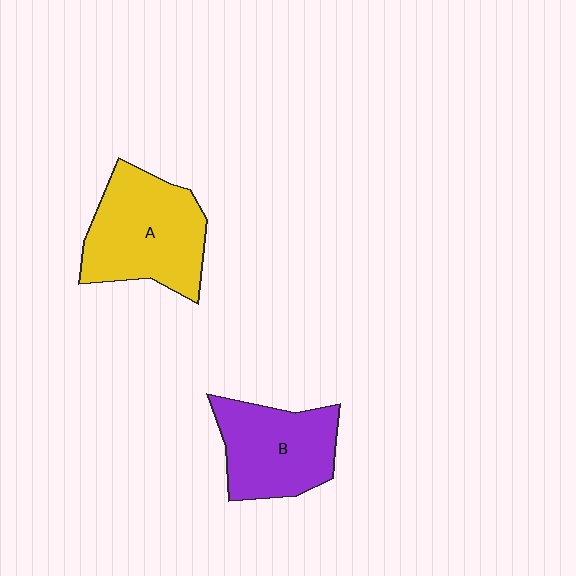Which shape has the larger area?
Shape A (yellow).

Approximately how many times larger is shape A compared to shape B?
Approximately 1.2 times.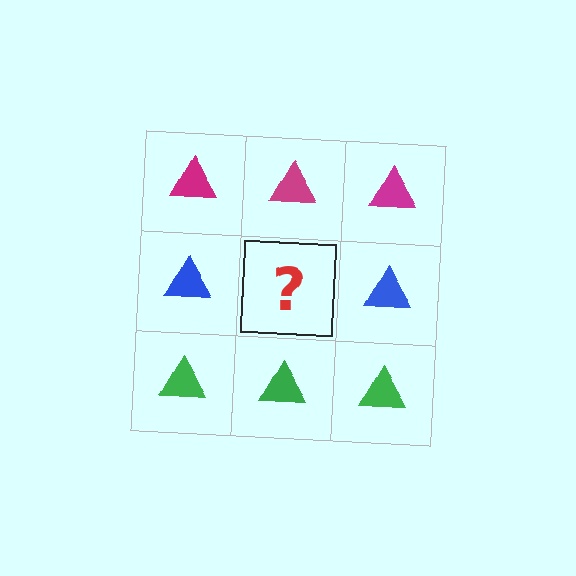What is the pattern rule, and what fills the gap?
The rule is that each row has a consistent color. The gap should be filled with a blue triangle.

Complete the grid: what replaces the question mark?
The question mark should be replaced with a blue triangle.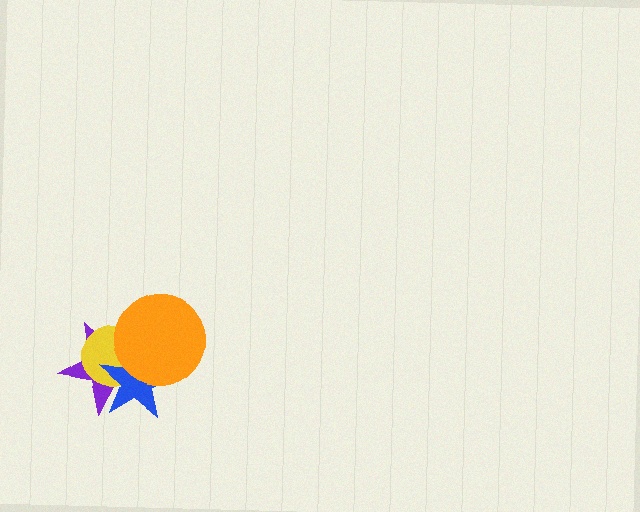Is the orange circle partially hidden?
No, no other shape covers it.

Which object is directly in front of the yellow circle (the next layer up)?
The blue star is directly in front of the yellow circle.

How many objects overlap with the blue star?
3 objects overlap with the blue star.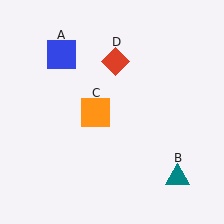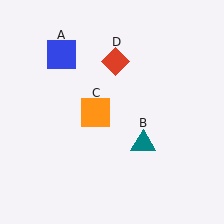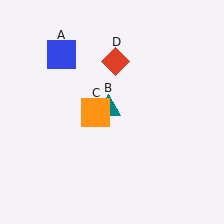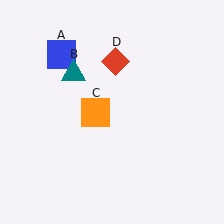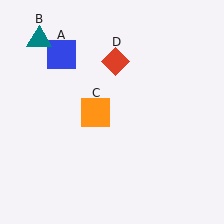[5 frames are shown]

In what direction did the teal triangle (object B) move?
The teal triangle (object B) moved up and to the left.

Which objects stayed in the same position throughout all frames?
Blue square (object A) and orange square (object C) and red diamond (object D) remained stationary.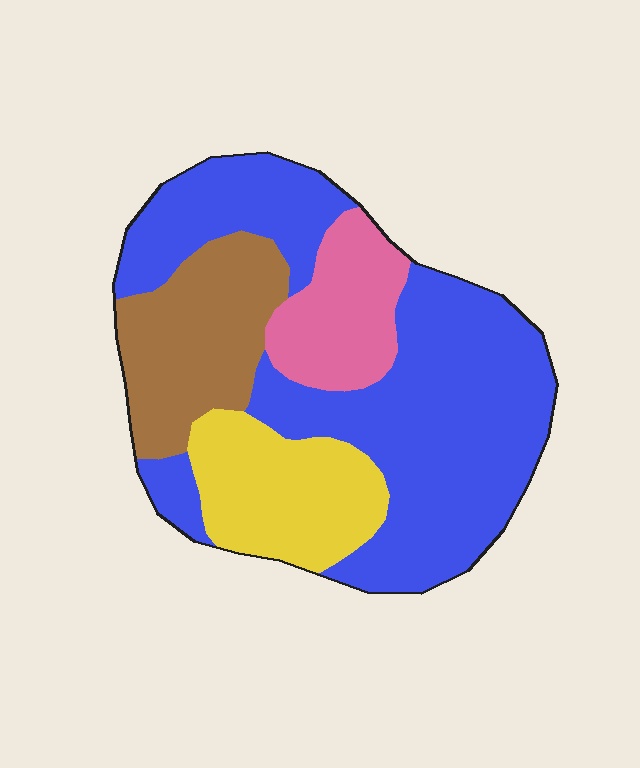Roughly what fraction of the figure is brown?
Brown covers around 20% of the figure.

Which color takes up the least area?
Pink, at roughly 10%.